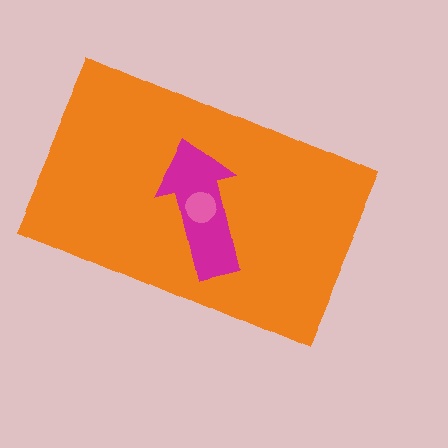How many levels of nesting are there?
3.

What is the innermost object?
The pink circle.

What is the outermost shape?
The orange rectangle.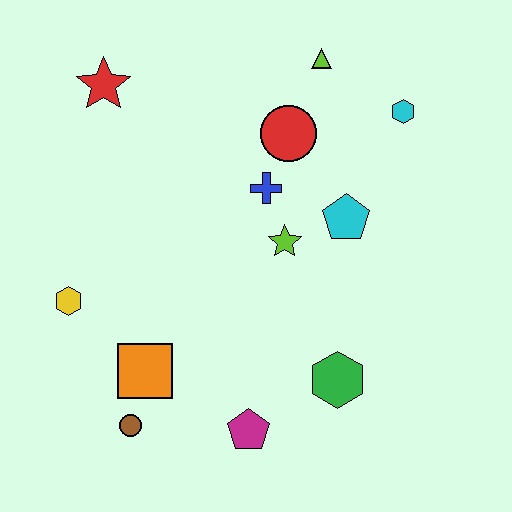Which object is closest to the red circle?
The blue cross is closest to the red circle.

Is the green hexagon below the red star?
Yes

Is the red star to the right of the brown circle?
No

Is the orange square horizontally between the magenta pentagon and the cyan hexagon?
No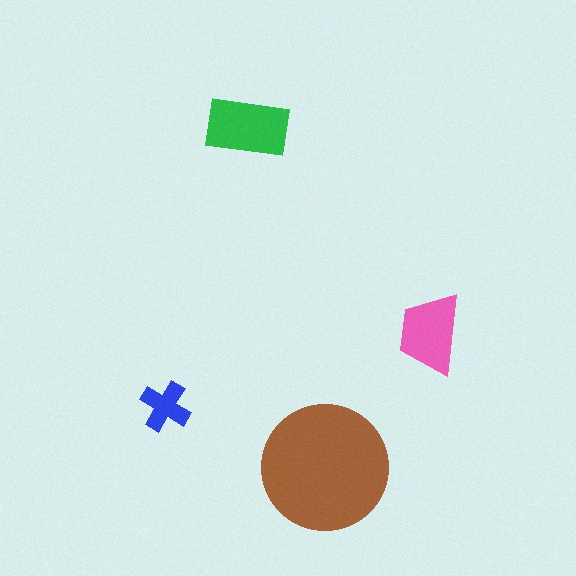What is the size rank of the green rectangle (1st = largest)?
2nd.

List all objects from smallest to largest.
The blue cross, the pink trapezoid, the green rectangle, the brown circle.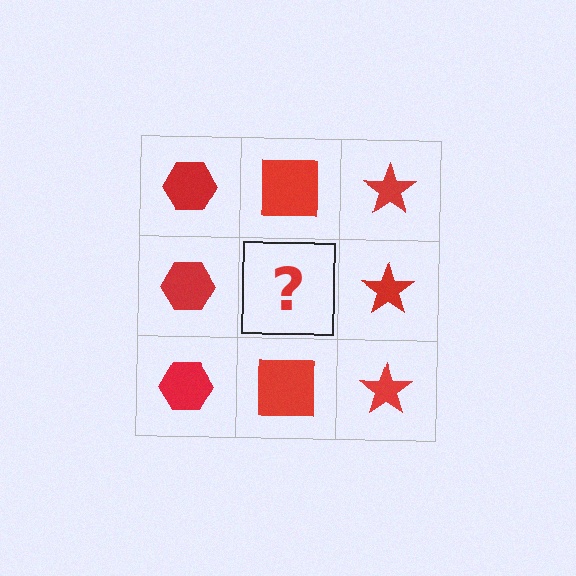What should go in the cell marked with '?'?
The missing cell should contain a red square.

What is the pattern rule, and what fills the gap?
The rule is that each column has a consistent shape. The gap should be filled with a red square.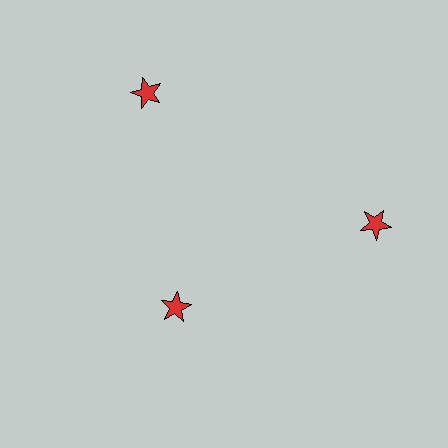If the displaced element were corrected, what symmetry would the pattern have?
It would have 3-fold rotational symmetry — the pattern would map onto itself every 120 degrees.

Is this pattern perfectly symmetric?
No. The 3 red stars are arranged in a ring, but one element near the 7 o'clock position is pulled inward toward the center, breaking the 3-fold rotational symmetry.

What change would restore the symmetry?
The symmetry would be restored by moving it outward, back onto the ring so that all 3 stars sit at equal angles and equal distance from the center.